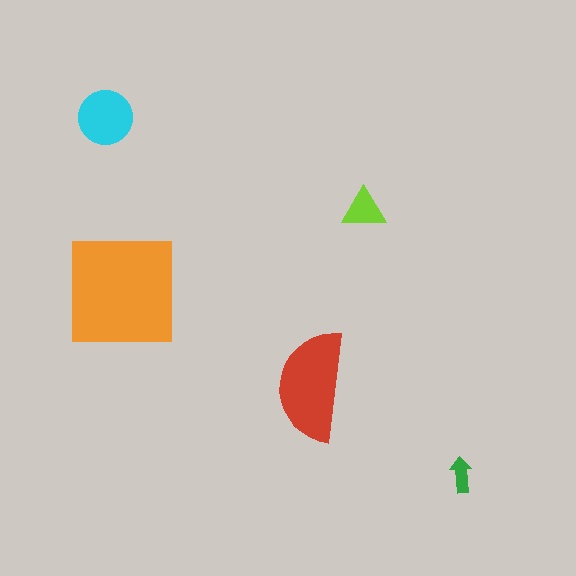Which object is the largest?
The orange square.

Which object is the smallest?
The green arrow.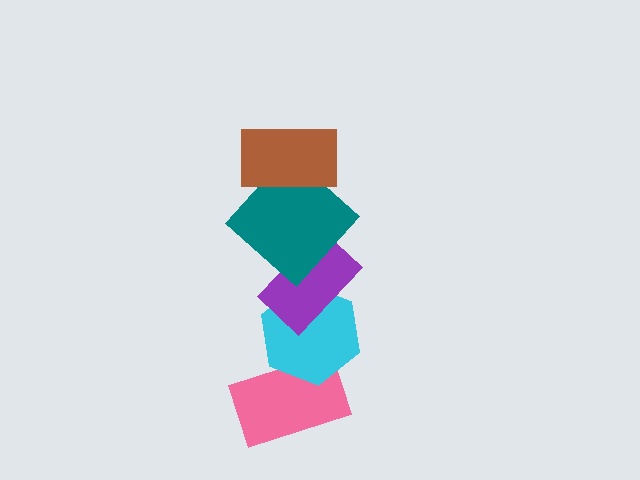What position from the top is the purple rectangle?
The purple rectangle is 3rd from the top.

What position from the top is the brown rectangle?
The brown rectangle is 1st from the top.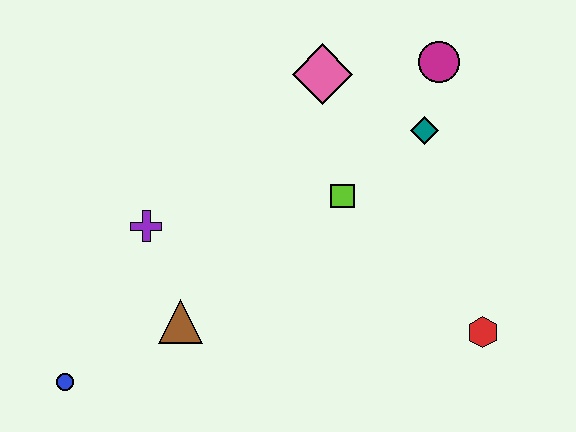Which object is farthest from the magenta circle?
The blue circle is farthest from the magenta circle.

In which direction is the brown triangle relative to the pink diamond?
The brown triangle is below the pink diamond.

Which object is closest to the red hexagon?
The lime square is closest to the red hexagon.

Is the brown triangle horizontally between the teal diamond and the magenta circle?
No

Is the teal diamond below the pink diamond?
Yes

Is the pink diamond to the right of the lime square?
No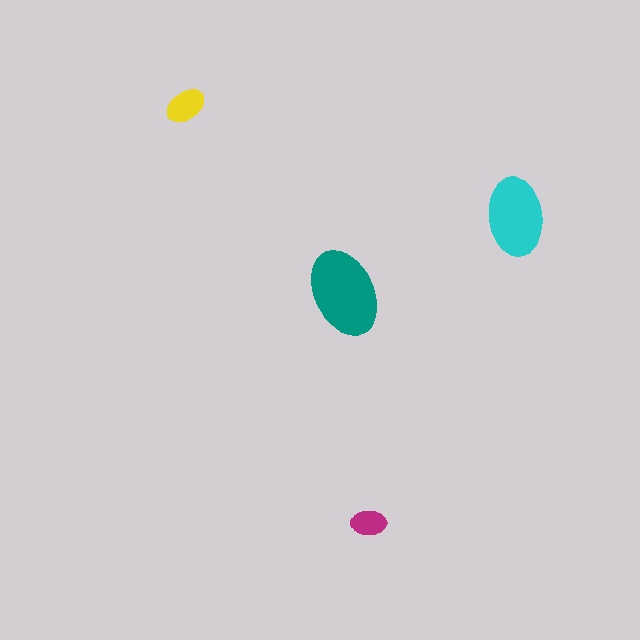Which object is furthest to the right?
The cyan ellipse is rightmost.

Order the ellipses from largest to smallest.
the teal one, the cyan one, the yellow one, the magenta one.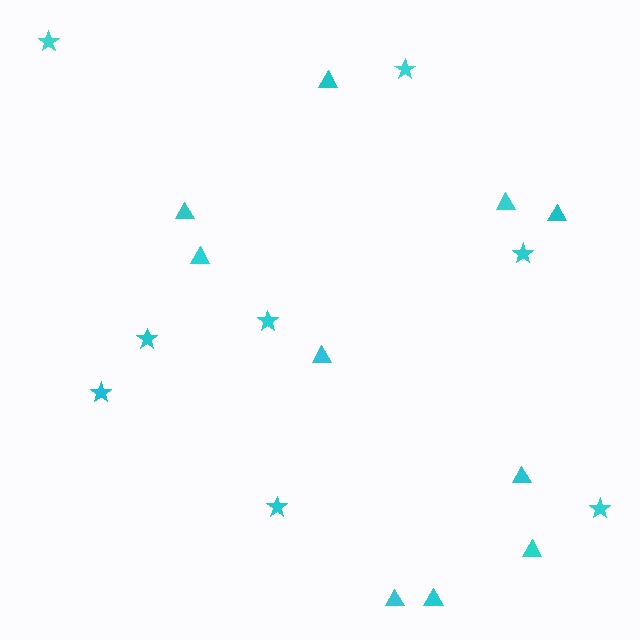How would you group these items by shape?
There are 2 groups: one group of triangles (10) and one group of stars (8).